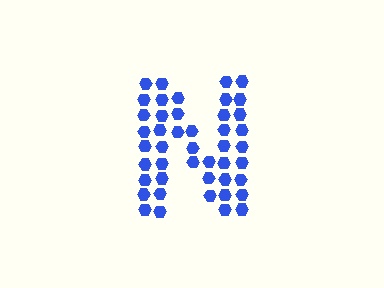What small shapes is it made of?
It is made of small hexagons.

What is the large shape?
The large shape is the letter N.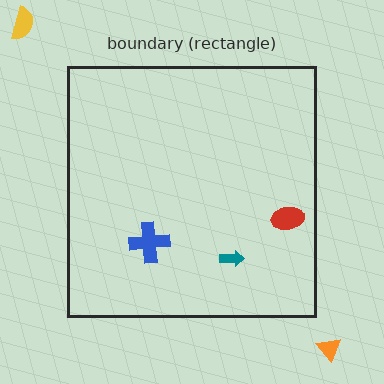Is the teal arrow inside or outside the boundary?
Inside.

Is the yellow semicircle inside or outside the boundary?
Outside.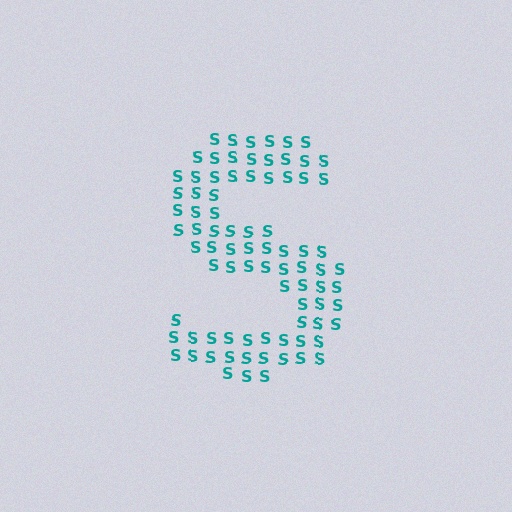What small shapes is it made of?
It is made of small letter S's.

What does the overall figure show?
The overall figure shows the letter S.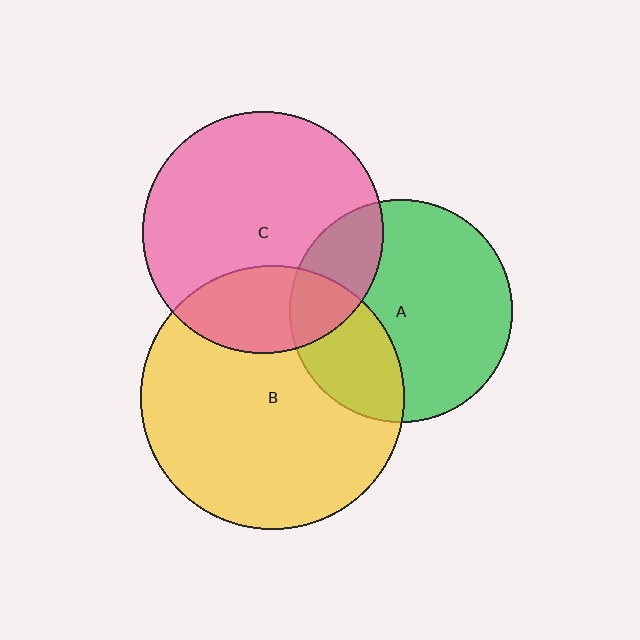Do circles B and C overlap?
Yes.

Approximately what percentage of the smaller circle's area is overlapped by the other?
Approximately 25%.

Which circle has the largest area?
Circle B (yellow).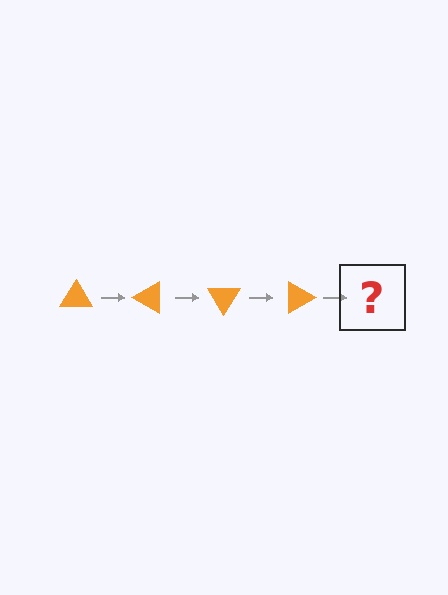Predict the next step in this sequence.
The next step is an orange triangle rotated 120 degrees.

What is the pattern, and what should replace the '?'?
The pattern is that the triangle rotates 30 degrees each step. The '?' should be an orange triangle rotated 120 degrees.